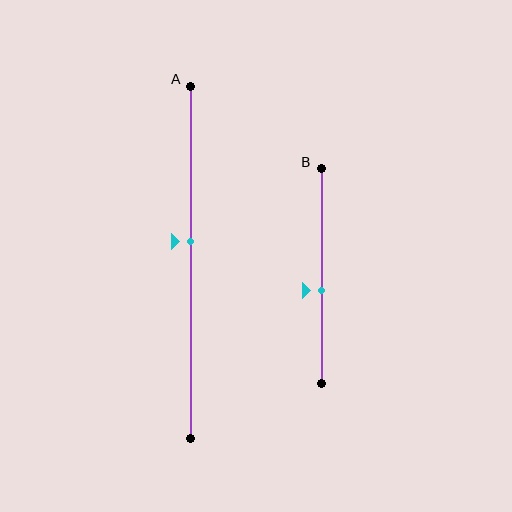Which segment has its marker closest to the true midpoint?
Segment A has its marker closest to the true midpoint.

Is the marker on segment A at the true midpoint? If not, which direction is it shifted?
No, the marker on segment A is shifted upward by about 6% of the segment length.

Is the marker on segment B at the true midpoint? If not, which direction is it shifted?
No, the marker on segment B is shifted downward by about 6% of the segment length.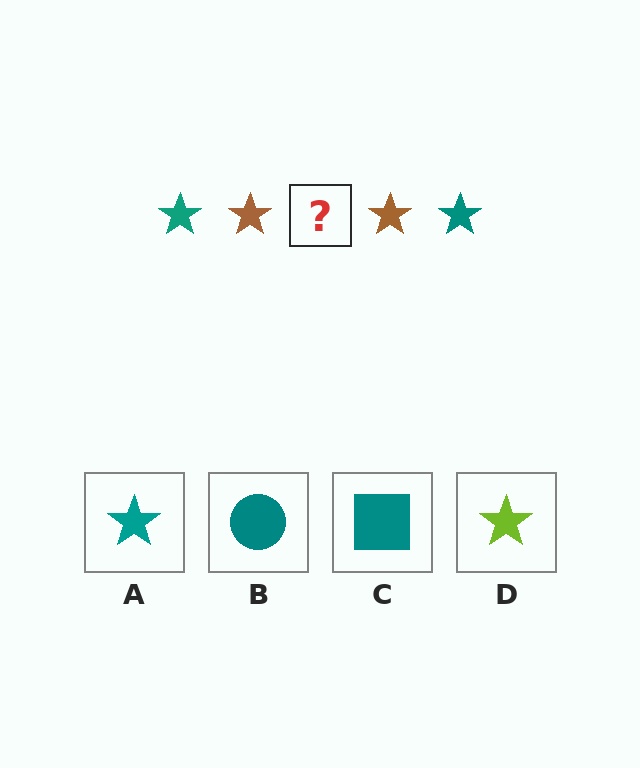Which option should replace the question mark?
Option A.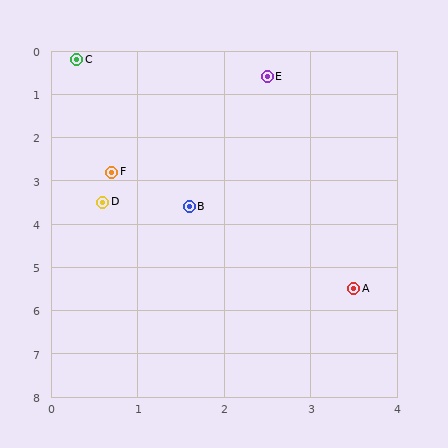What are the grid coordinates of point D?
Point D is at approximately (0.6, 3.5).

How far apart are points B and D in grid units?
Points B and D are about 1.0 grid units apart.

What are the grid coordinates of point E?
Point E is at approximately (2.5, 0.6).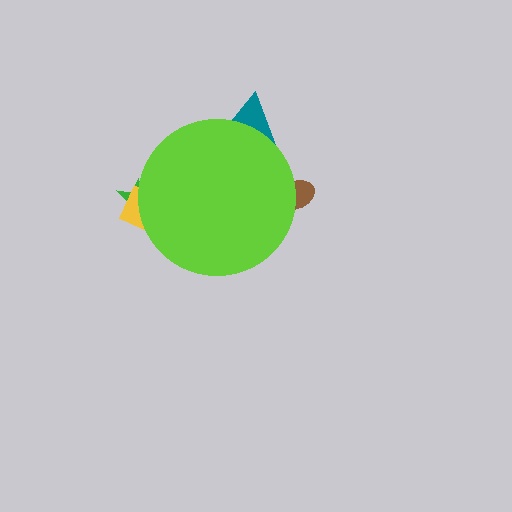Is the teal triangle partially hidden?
Yes, the teal triangle is partially hidden behind the lime circle.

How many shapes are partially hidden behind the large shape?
4 shapes are partially hidden.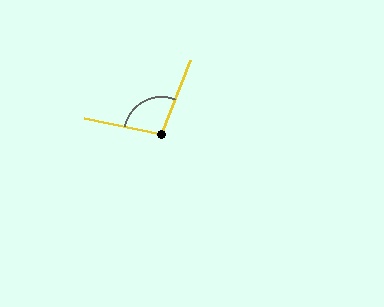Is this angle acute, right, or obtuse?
It is obtuse.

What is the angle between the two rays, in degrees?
Approximately 100 degrees.